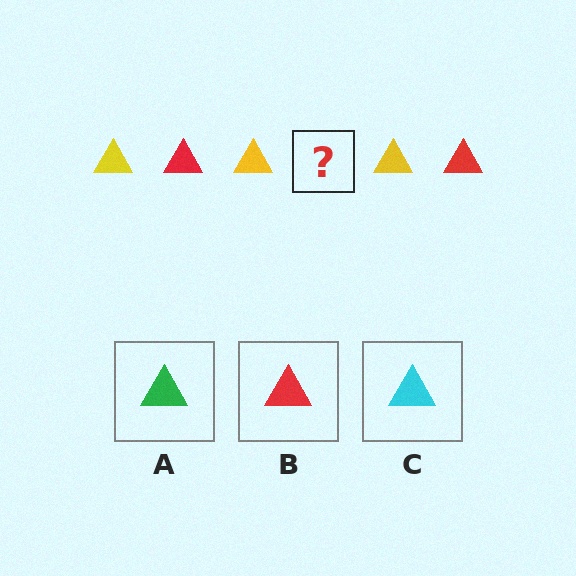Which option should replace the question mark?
Option B.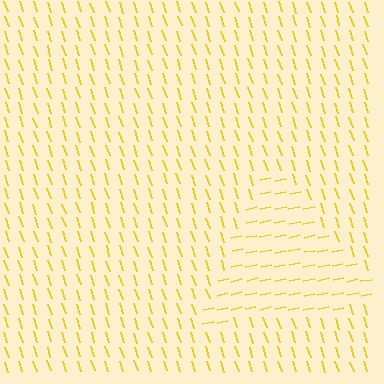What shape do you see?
I see a triangle.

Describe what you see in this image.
The image is filled with small yellow line segments. A triangle region in the image has lines oriented differently from the surrounding lines, creating a visible texture boundary.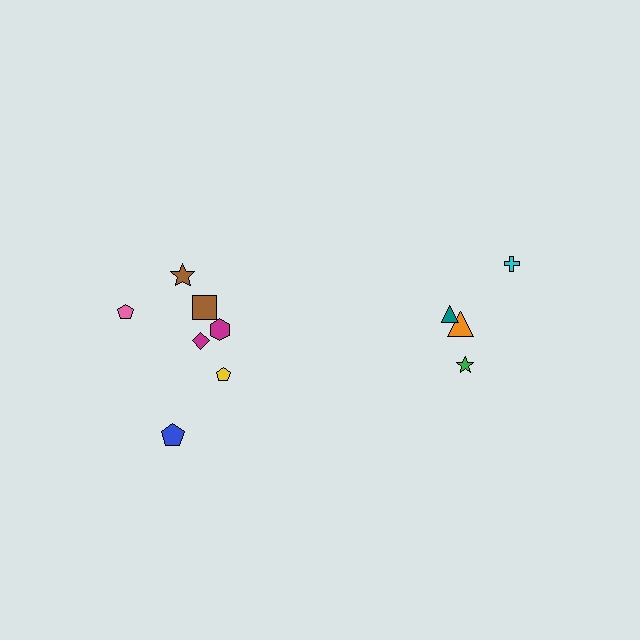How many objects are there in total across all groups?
There are 11 objects.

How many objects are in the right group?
There are 4 objects.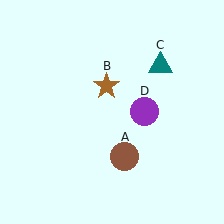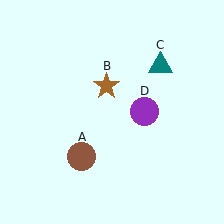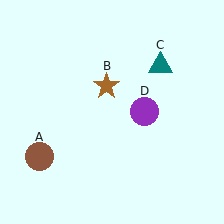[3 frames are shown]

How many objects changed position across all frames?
1 object changed position: brown circle (object A).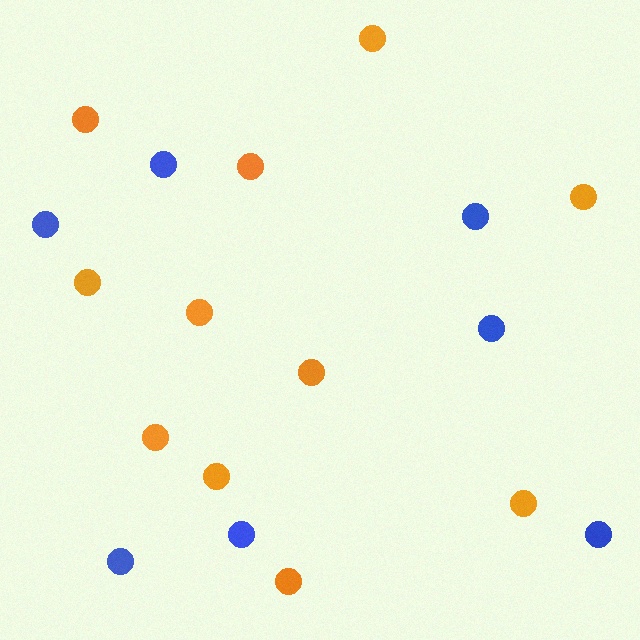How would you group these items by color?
There are 2 groups: one group of blue circles (7) and one group of orange circles (11).